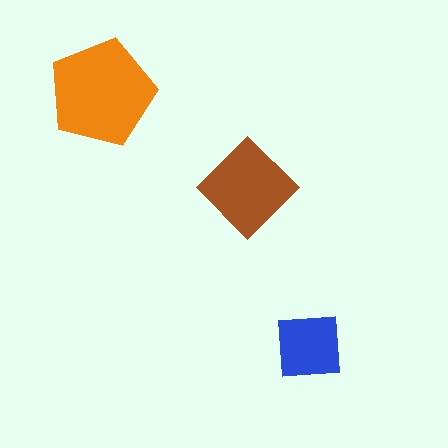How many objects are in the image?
There are 3 objects in the image.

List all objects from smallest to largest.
The blue square, the brown diamond, the orange pentagon.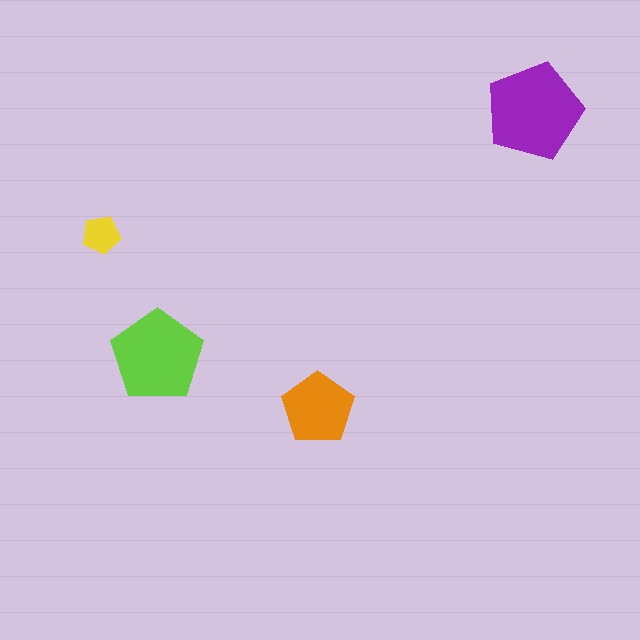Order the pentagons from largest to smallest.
the purple one, the lime one, the orange one, the yellow one.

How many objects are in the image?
There are 4 objects in the image.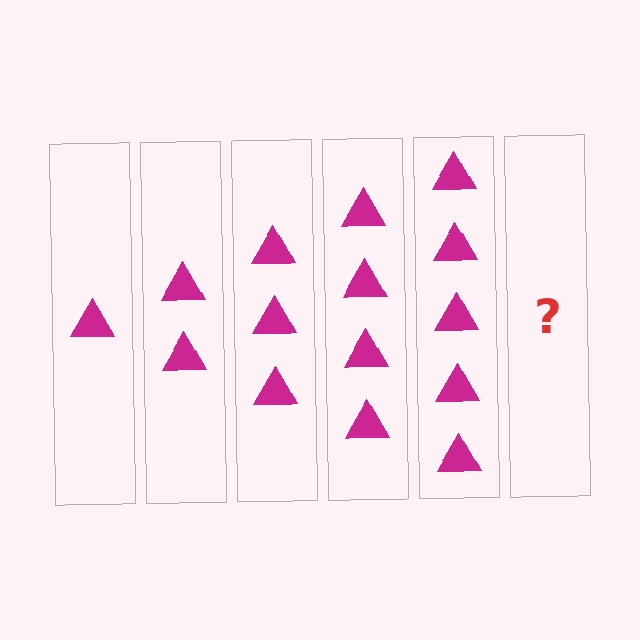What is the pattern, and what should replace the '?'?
The pattern is that each step adds one more triangle. The '?' should be 6 triangles.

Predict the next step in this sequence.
The next step is 6 triangles.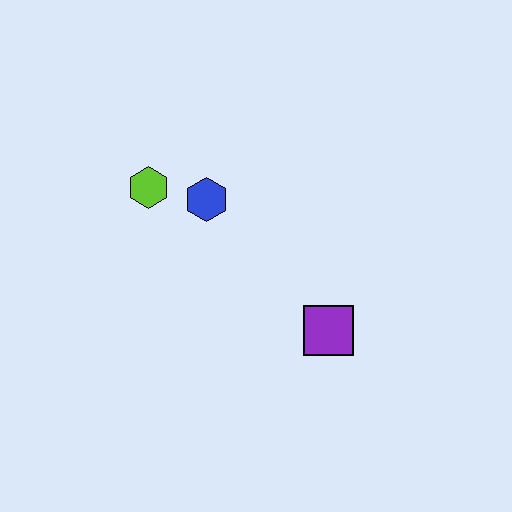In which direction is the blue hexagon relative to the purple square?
The blue hexagon is above the purple square.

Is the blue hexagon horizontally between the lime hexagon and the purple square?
Yes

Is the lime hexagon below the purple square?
No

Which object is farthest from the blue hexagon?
The purple square is farthest from the blue hexagon.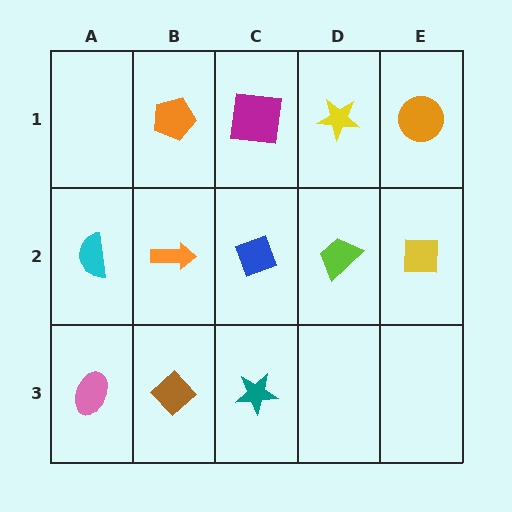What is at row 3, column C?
A teal star.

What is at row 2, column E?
A yellow square.